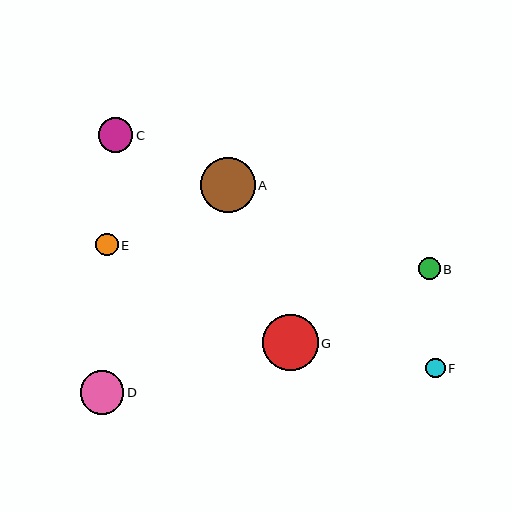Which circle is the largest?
Circle G is the largest with a size of approximately 56 pixels.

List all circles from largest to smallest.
From largest to smallest: G, A, D, C, E, B, F.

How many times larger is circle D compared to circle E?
Circle D is approximately 1.9 times the size of circle E.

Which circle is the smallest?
Circle F is the smallest with a size of approximately 20 pixels.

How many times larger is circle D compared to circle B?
Circle D is approximately 2.0 times the size of circle B.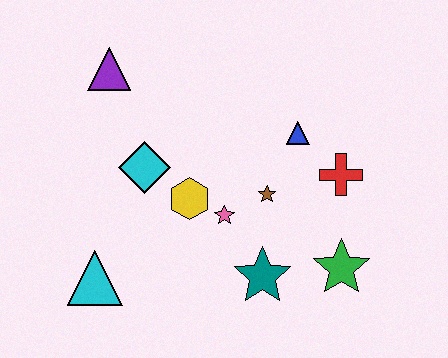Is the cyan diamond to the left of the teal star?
Yes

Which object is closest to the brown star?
The pink star is closest to the brown star.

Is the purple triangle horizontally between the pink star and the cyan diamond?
No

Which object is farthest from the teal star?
The purple triangle is farthest from the teal star.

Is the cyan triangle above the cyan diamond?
No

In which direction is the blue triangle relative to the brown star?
The blue triangle is above the brown star.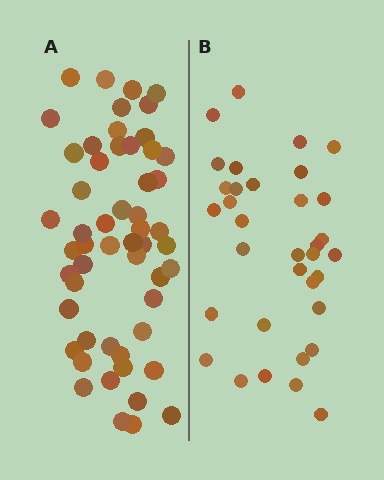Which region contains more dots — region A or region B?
Region A (the left region) has more dots.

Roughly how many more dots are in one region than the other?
Region A has approximately 20 more dots than region B.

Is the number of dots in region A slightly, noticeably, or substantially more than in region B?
Region A has substantially more. The ratio is roughly 1.6 to 1.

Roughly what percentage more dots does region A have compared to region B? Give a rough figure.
About 60% more.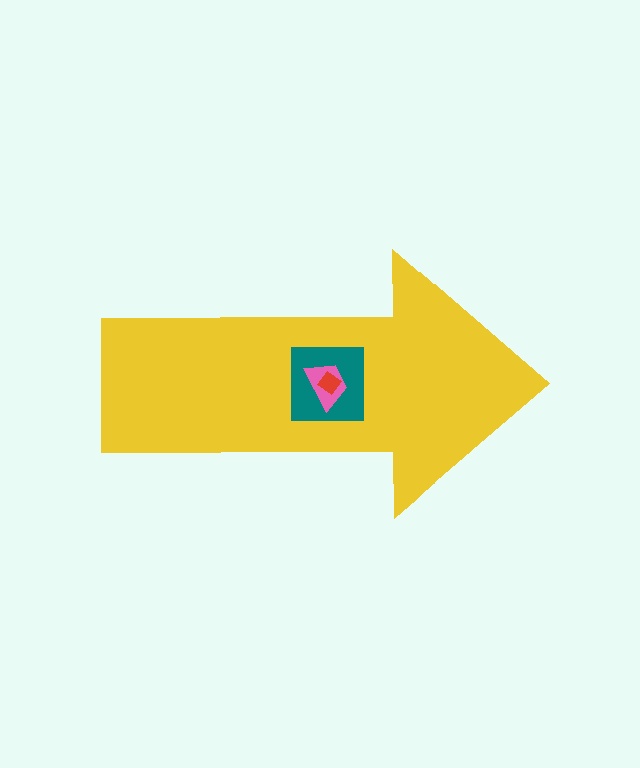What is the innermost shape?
The red diamond.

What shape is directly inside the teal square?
The pink trapezoid.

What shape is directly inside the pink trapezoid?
The red diamond.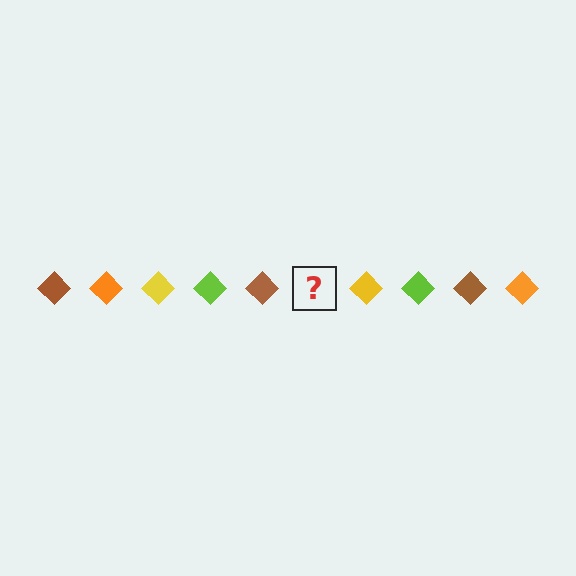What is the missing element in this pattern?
The missing element is an orange diamond.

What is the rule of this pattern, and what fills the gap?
The rule is that the pattern cycles through brown, orange, yellow, lime diamonds. The gap should be filled with an orange diamond.